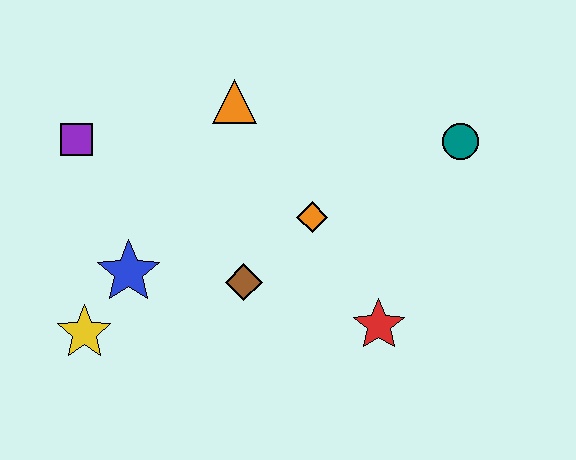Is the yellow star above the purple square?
No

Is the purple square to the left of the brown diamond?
Yes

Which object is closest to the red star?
The orange diamond is closest to the red star.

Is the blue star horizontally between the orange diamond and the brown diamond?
No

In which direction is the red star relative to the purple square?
The red star is to the right of the purple square.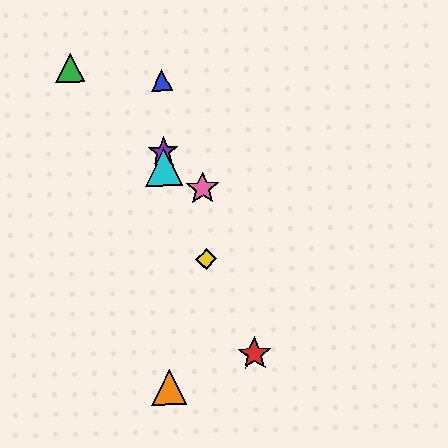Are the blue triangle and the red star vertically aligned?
No, the blue triangle is at x≈162 and the red star is at x≈255.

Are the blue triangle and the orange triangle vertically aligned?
Yes, both are at x≈162.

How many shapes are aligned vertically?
4 shapes (the blue triangle, the purple star, the orange triangle, the cyan triangle) are aligned vertically.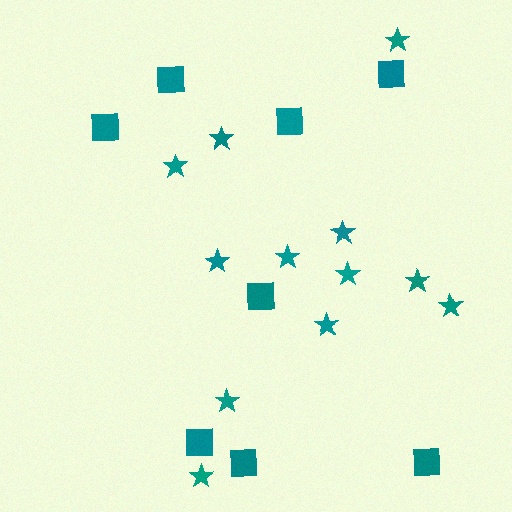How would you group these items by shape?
There are 2 groups: one group of stars (12) and one group of squares (8).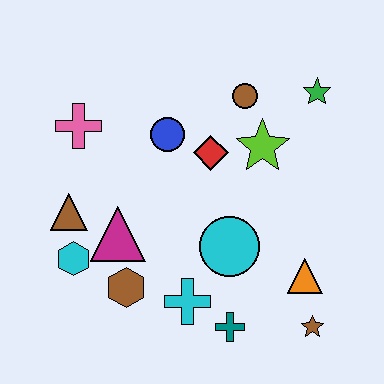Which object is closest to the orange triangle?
The brown star is closest to the orange triangle.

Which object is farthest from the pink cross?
The brown star is farthest from the pink cross.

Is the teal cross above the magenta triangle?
No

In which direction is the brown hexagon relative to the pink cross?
The brown hexagon is below the pink cross.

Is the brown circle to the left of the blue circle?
No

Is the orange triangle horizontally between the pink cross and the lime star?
No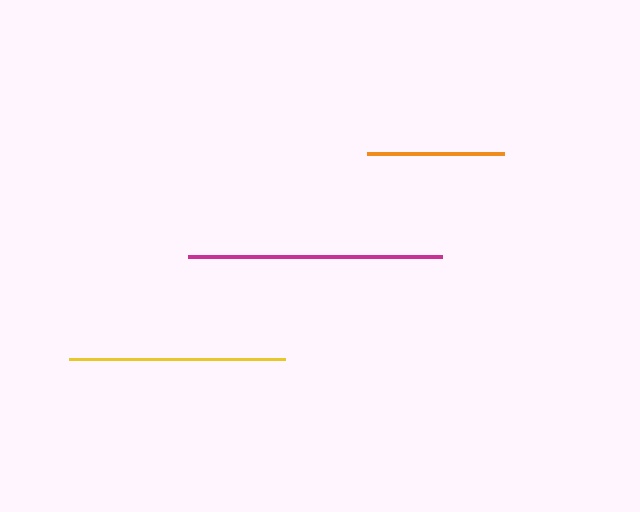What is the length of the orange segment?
The orange segment is approximately 137 pixels long.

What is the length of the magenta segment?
The magenta segment is approximately 253 pixels long.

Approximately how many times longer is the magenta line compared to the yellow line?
The magenta line is approximately 1.2 times the length of the yellow line.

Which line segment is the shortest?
The orange line is the shortest at approximately 137 pixels.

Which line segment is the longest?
The magenta line is the longest at approximately 253 pixels.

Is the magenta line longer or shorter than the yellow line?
The magenta line is longer than the yellow line.